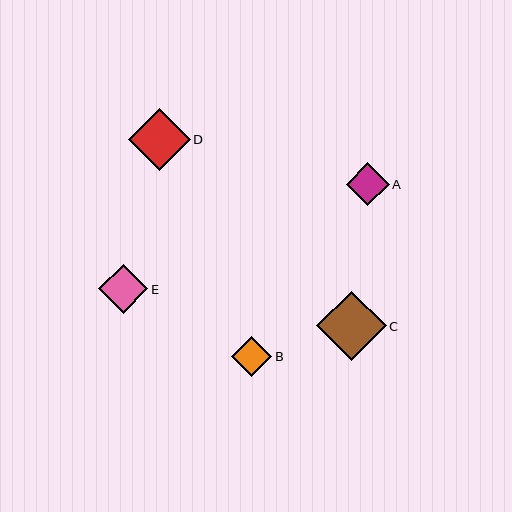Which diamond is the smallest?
Diamond B is the smallest with a size of approximately 40 pixels.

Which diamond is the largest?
Diamond C is the largest with a size of approximately 69 pixels.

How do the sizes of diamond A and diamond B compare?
Diamond A and diamond B are approximately the same size.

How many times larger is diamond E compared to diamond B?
Diamond E is approximately 1.2 times the size of diamond B.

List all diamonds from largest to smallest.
From largest to smallest: C, D, E, A, B.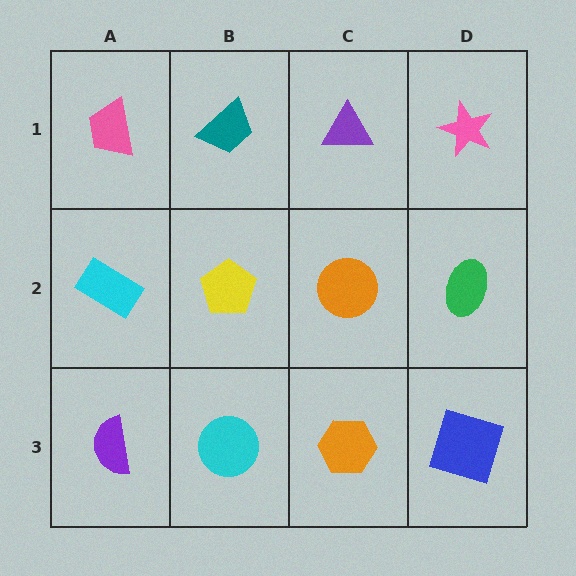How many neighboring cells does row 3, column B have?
3.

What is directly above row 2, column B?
A teal trapezoid.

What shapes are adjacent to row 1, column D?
A green ellipse (row 2, column D), a purple triangle (row 1, column C).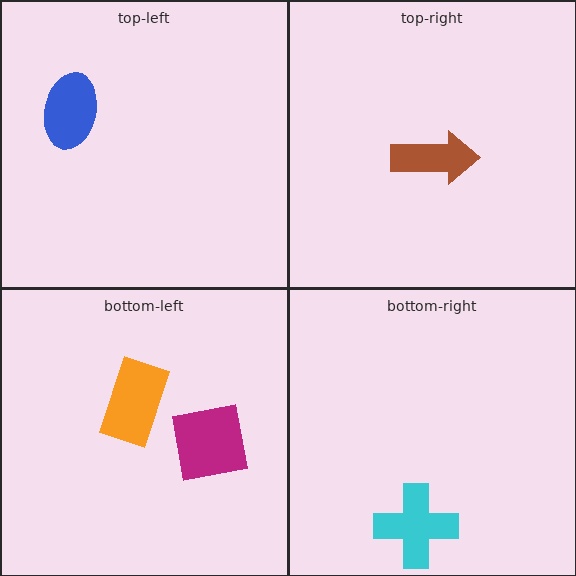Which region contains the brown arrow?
The top-right region.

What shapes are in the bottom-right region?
The cyan cross.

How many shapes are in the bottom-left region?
2.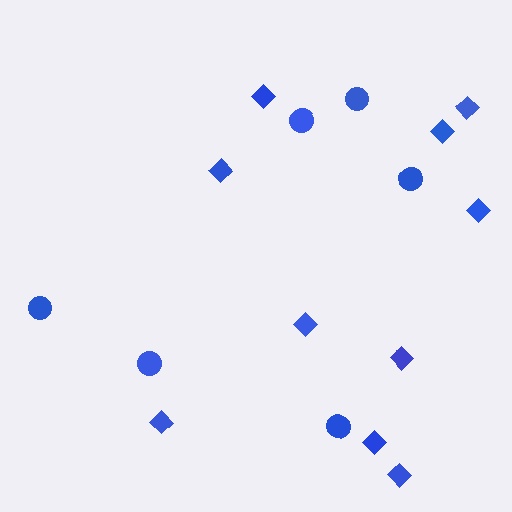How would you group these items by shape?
There are 2 groups: one group of circles (6) and one group of diamonds (10).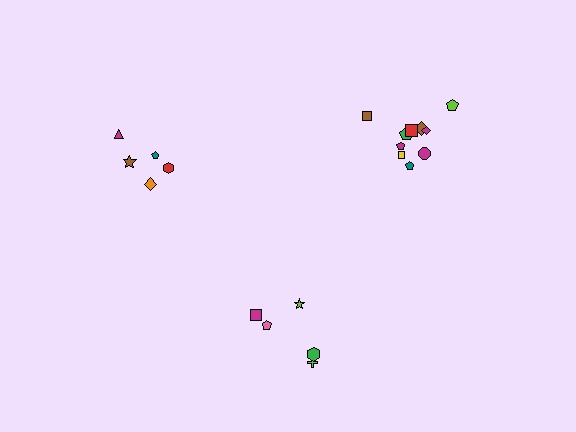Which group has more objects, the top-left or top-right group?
The top-right group.